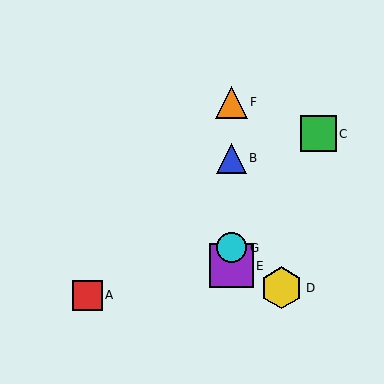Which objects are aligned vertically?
Objects B, E, F, G are aligned vertically.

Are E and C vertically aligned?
No, E is at x≈231 and C is at x≈318.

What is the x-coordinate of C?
Object C is at x≈318.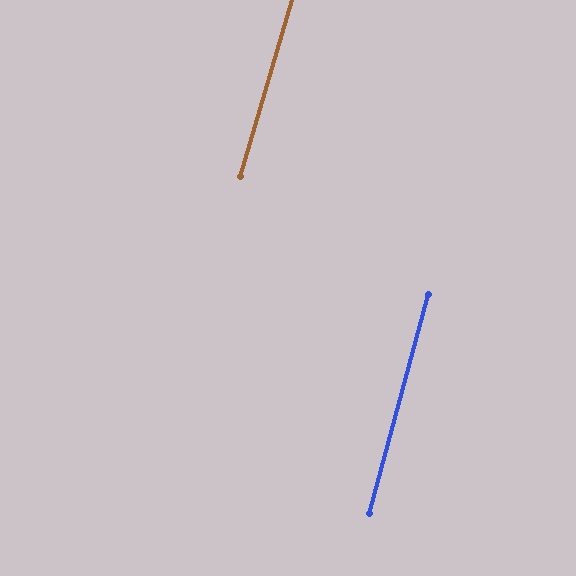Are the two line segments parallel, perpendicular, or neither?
Parallel — their directions differ by only 1.3°.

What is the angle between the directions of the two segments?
Approximately 1 degree.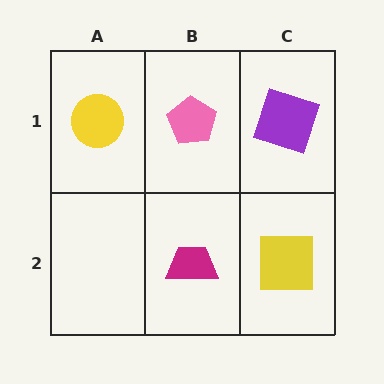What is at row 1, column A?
A yellow circle.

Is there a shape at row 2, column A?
No, that cell is empty.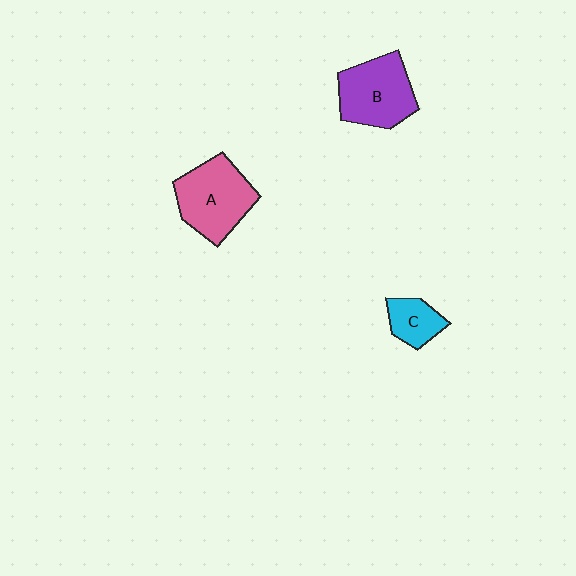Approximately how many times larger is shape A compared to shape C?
Approximately 2.2 times.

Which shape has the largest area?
Shape A (pink).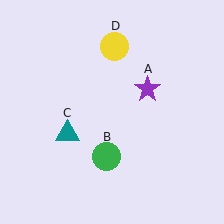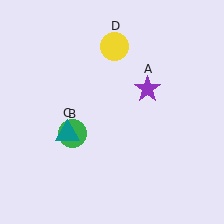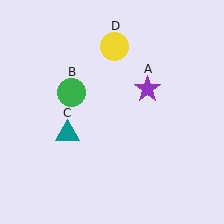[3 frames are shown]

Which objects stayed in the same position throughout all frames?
Purple star (object A) and teal triangle (object C) and yellow circle (object D) remained stationary.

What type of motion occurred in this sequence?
The green circle (object B) rotated clockwise around the center of the scene.